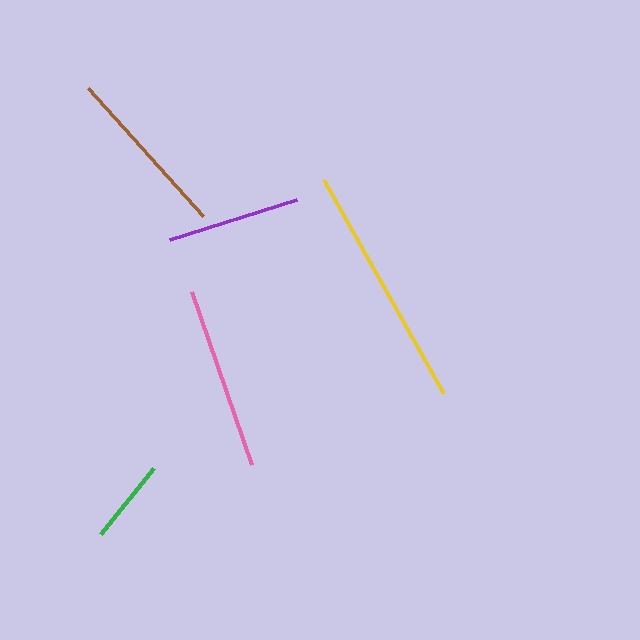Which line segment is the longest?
The yellow line is the longest at approximately 245 pixels.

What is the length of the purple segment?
The purple segment is approximately 133 pixels long.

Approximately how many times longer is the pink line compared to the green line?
The pink line is approximately 2.2 times the length of the green line.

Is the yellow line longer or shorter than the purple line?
The yellow line is longer than the purple line.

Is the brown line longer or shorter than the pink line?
The pink line is longer than the brown line.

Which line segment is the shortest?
The green line is the shortest at approximately 84 pixels.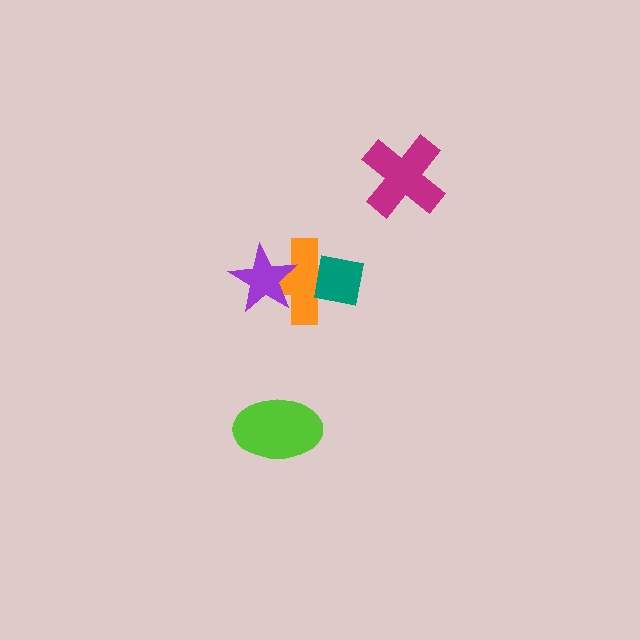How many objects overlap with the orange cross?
2 objects overlap with the orange cross.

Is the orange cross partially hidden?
Yes, it is partially covered by another shape.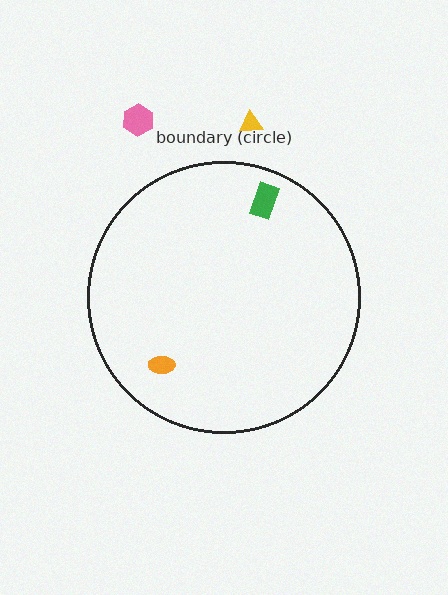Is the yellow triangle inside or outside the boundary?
Outside.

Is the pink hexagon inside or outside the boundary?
Outside.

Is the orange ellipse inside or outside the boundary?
Inside.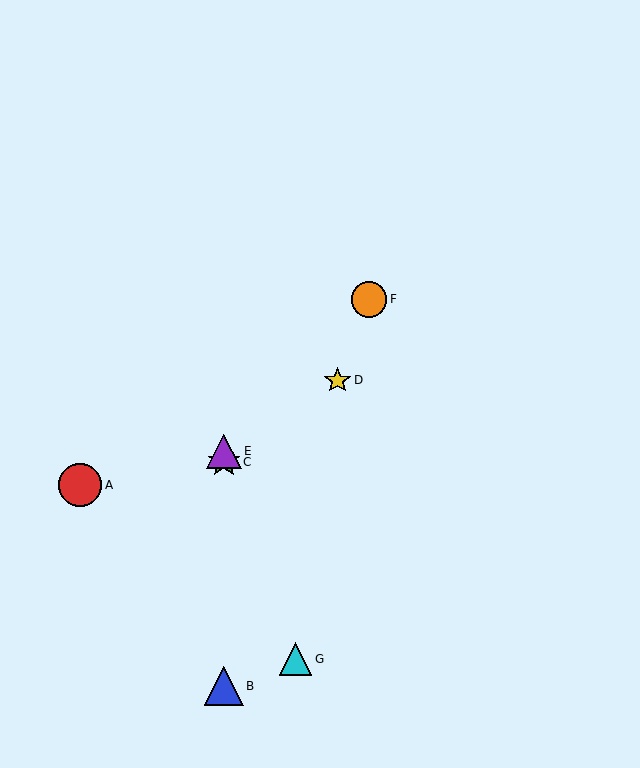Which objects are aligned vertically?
Objects B, C, E are aligned vertically.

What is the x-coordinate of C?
Object C is at x≈224.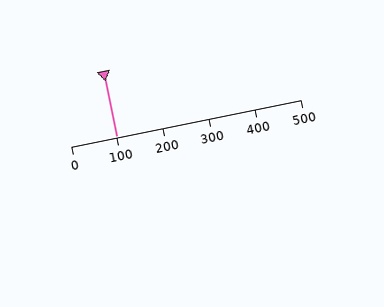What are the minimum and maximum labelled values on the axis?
The axis runs from 0 to 500.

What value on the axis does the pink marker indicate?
The marker indicates approximately 100.